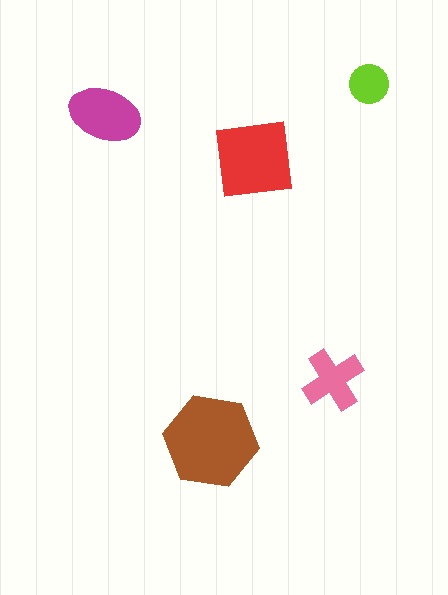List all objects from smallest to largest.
The lime circle, the pink cross, the magenta ellipse, the red square, the brown hexagon.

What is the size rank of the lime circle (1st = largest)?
5th.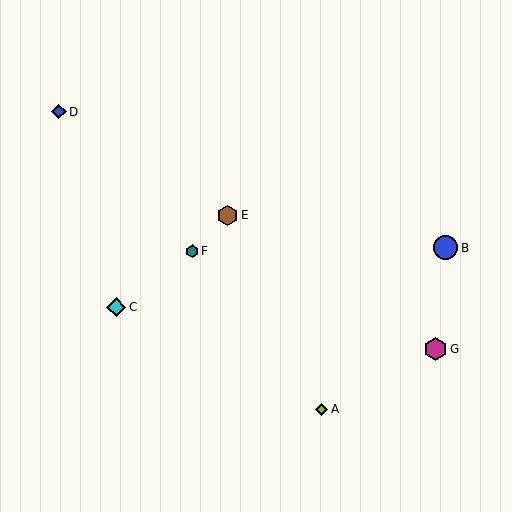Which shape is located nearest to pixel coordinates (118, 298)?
The cyan diamond (labeled C) at (116, 307) is nearest to that location.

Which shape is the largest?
The blue circle (labeled B) is the largest.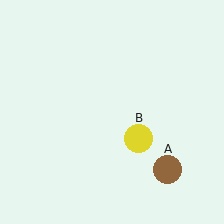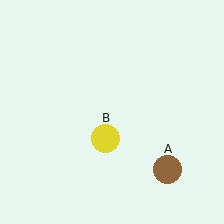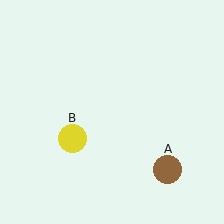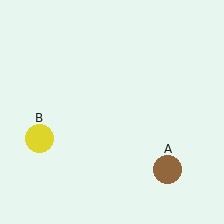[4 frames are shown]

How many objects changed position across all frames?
1 object changed position: yellow circle (object B).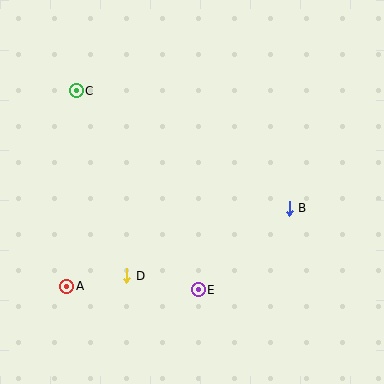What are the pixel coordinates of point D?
Point D is at (127, 276).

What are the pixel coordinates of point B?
Point B is at (289, 208).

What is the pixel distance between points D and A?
The distance between D and A is 61 pixels.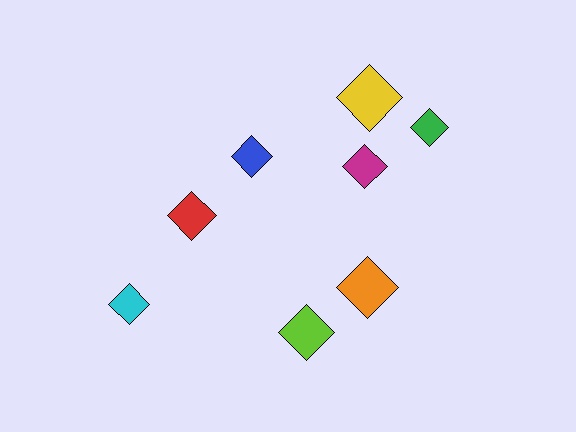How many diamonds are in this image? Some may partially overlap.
There are 8 diamonds.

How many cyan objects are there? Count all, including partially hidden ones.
There is 1 cyan object.